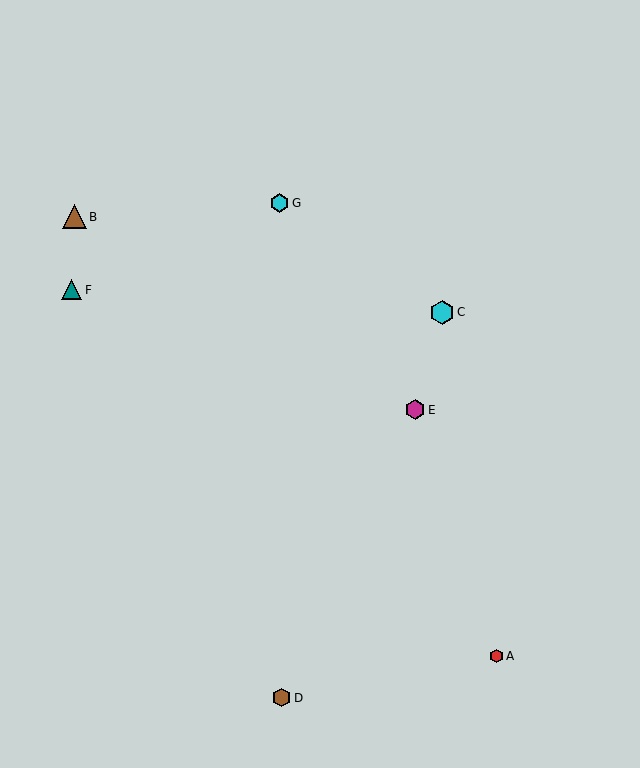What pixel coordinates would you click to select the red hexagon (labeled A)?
Click at (496, 656) to select the red hexagon A.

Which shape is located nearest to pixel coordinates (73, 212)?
The brown triangle (labeled B) at (74, 217) is nearest to that location.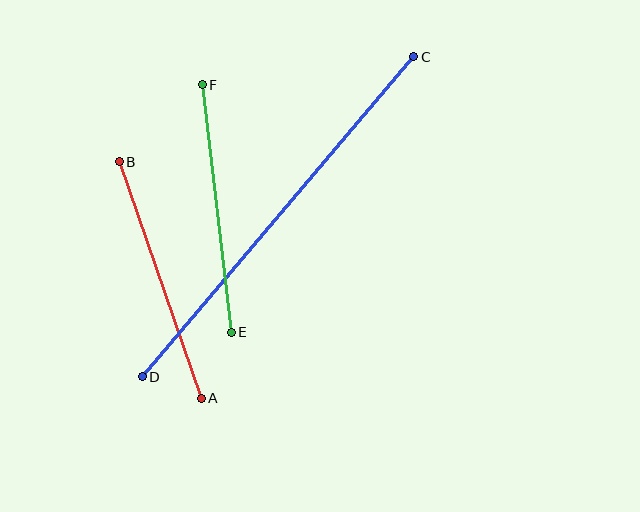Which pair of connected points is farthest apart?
Points C and D are farthest apart.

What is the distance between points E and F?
The distance is approximately 249 pixels.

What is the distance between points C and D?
The distance is approximately 419 pixels.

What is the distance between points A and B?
The distance is approximately 250 pixels.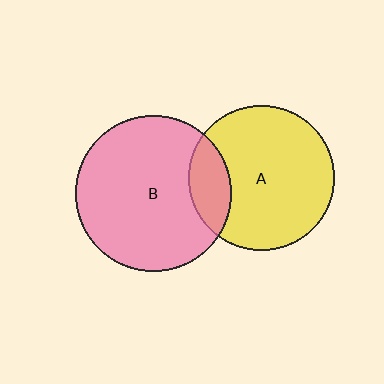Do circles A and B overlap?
Yes.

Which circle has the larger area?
Circle B (pink).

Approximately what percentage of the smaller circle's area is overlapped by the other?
Approximately 20%.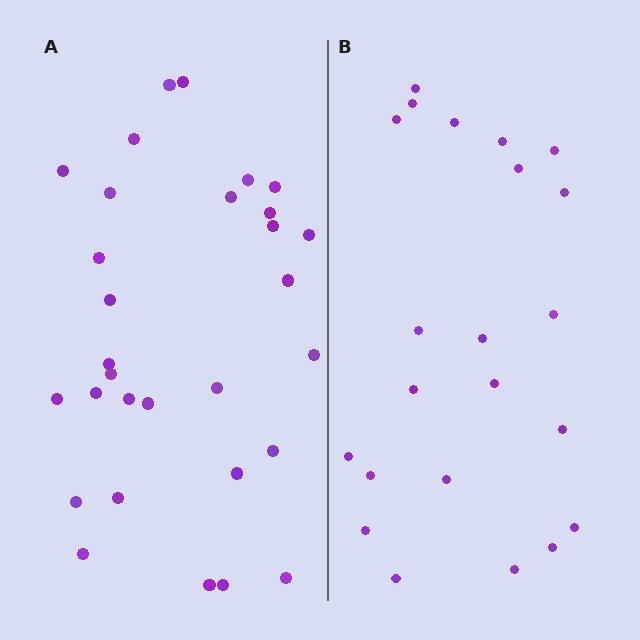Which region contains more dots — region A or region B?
Region A (the left region) has more dots.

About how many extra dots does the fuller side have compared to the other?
Region A has roughly 8 or so more dots than region B.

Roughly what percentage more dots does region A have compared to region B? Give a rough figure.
About 35% more.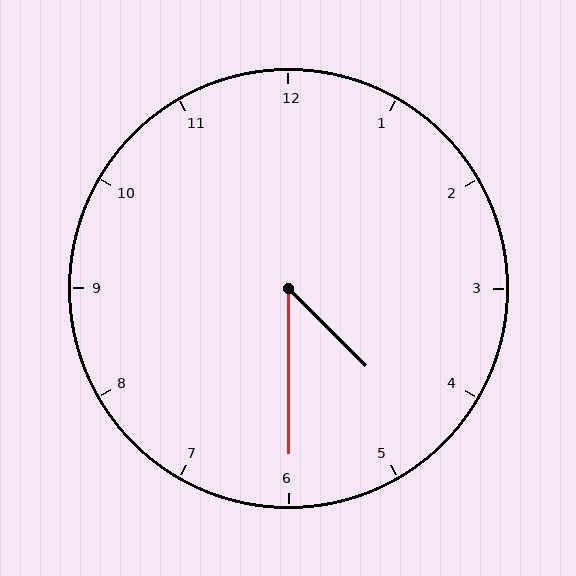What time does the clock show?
4:30.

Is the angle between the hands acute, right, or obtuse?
It is acute.